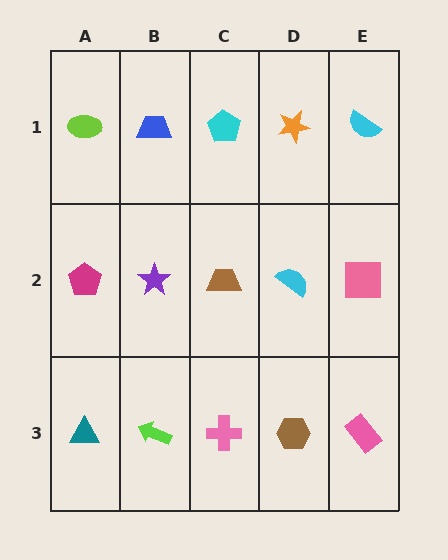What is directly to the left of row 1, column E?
An orange star.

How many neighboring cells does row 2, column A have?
3.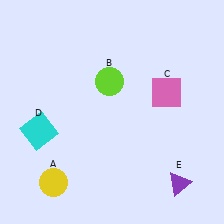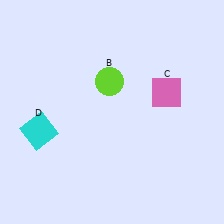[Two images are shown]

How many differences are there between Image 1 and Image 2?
There are 2 differences between the two images.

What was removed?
The yellow circle (A), the purple triangle (E) were removed in Image 2.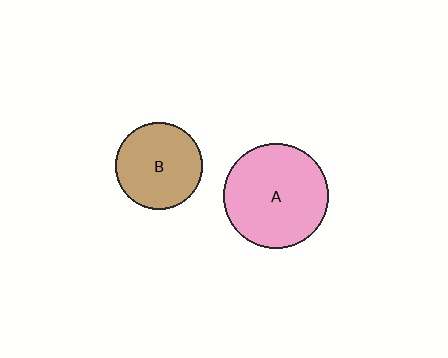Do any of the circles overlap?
No, none of the circles overlap.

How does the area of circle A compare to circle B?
Approximately 1.5 times.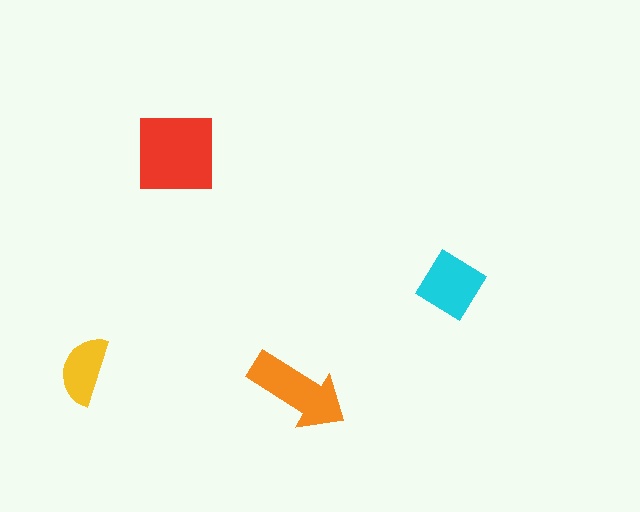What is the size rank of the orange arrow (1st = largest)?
2nd.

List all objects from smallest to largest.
The yellow semicircle, the cyan diamond, the orange arrow, the red square.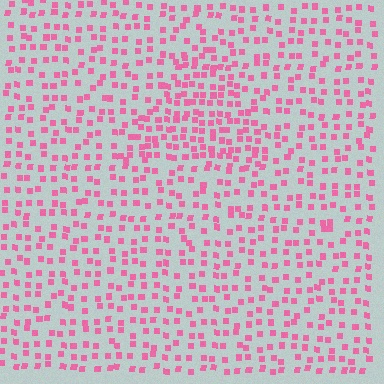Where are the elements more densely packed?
The elements are more densely packed inside the triangle boundary.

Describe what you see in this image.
The image contains small pink elements arranged at two different densities. A triangle-shaped region is visible where the elements are more densely packed than the surrounding area.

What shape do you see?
I see a triangle.